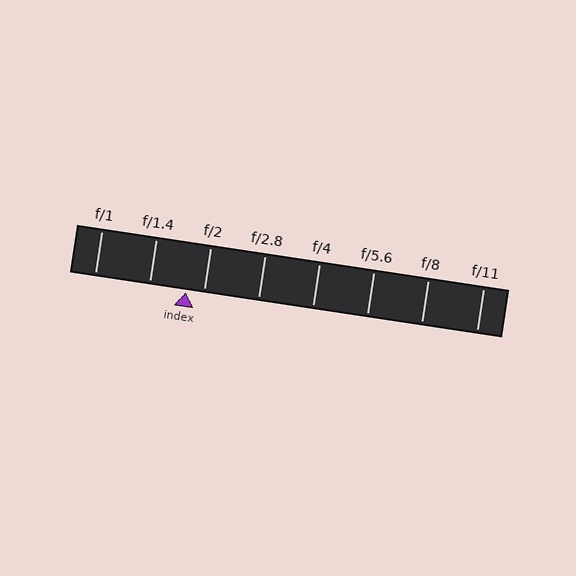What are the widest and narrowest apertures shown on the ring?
The widest aperture shown is f/1 and the narrowest is f/11.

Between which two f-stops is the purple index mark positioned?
The index mark is between f/1.4 and f/2.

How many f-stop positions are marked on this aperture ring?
There are 8 f-stop positions marked.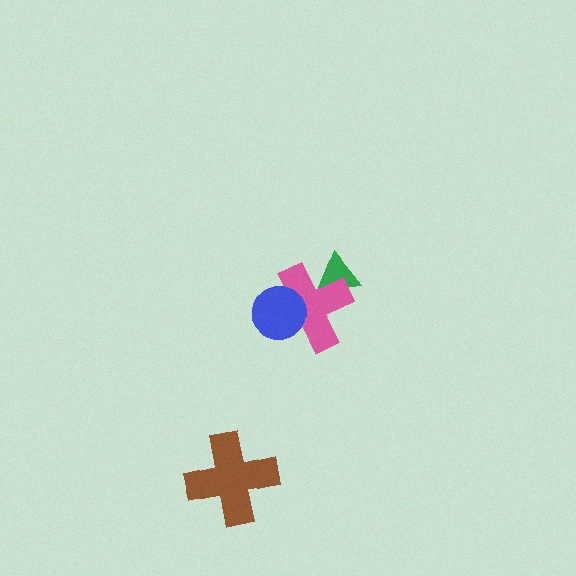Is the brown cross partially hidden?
No, no other shape covers it.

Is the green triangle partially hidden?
Yes, it is partially covered by another shape.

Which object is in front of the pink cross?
The blue circle is in front of the pink cross.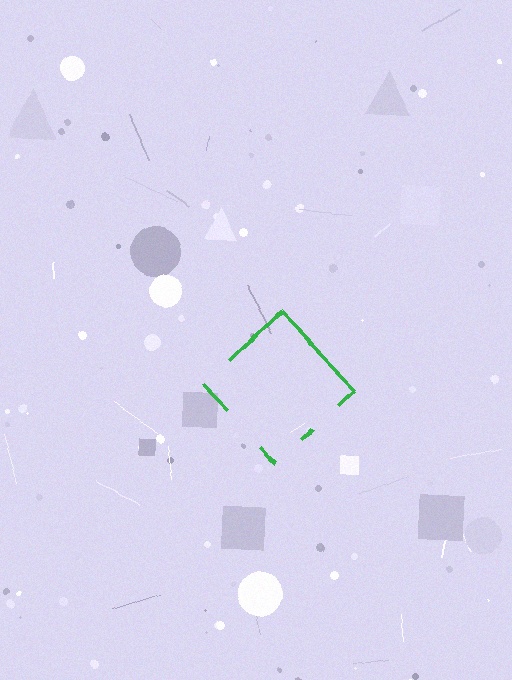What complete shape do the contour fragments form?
The contour fragments form a diamond.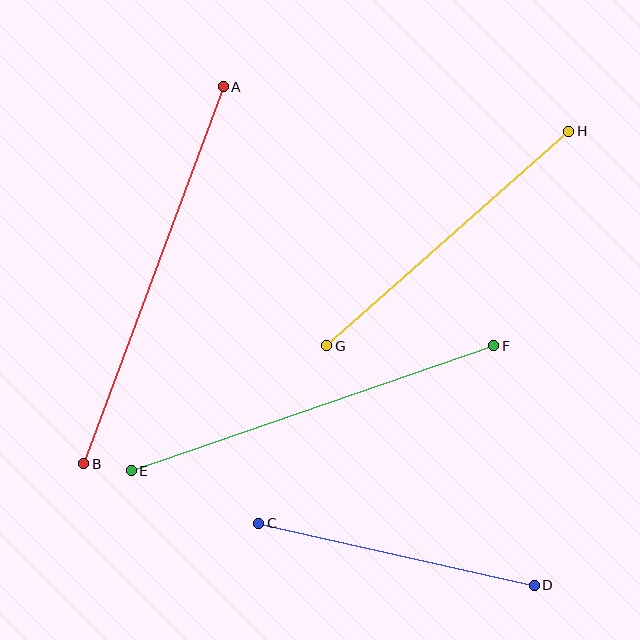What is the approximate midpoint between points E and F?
The midpoint is at approximately (312, 408) pixels.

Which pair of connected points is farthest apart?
Points A and B are farthest apart.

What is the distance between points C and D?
The distance is approximately 282 pixels.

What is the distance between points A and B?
The distance is approximately 402 pixels.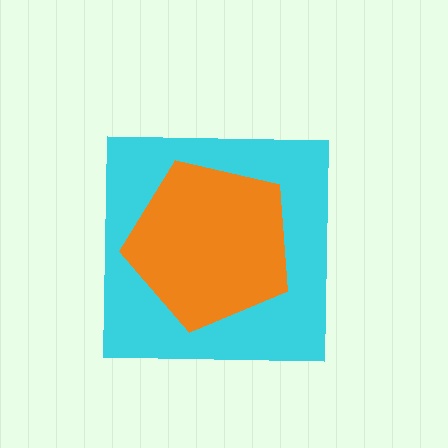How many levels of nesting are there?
2.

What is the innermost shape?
The orange pentagon.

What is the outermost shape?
The cyan square.